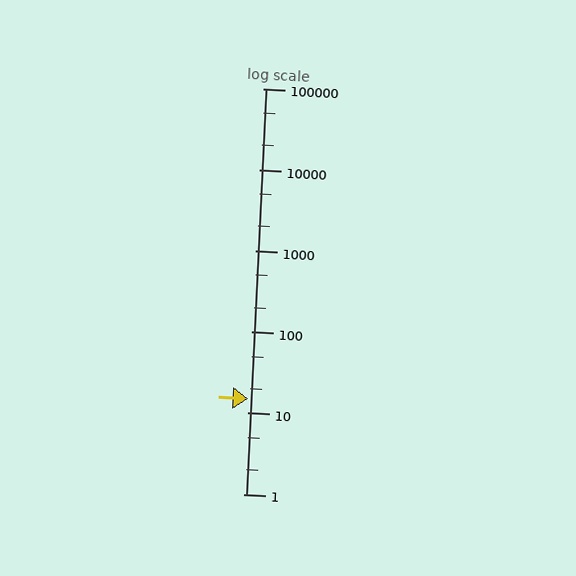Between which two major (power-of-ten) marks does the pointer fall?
The pointer is between 10 and 100.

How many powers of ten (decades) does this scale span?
The scale spans 5 decades, from 1 to 100000.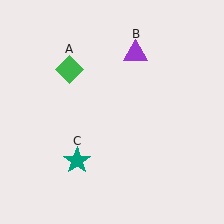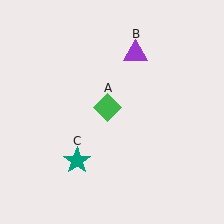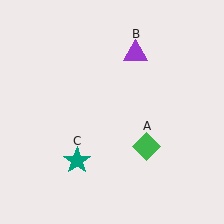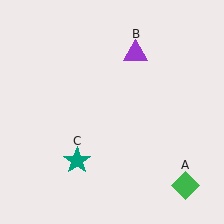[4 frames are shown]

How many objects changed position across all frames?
1 object changed position: green diamond (object A).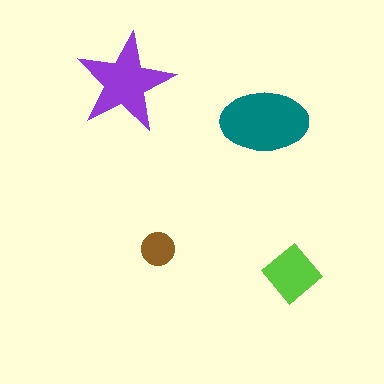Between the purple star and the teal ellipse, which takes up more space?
The teal ellipse.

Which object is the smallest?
The brown circle.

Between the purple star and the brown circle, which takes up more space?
The purple star.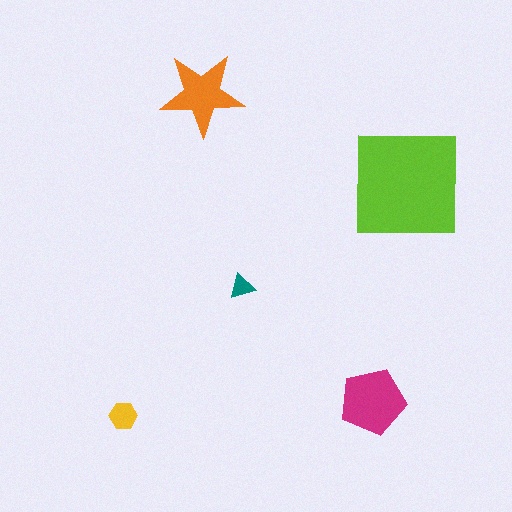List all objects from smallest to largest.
The teal triangle, the yellow hexagon, the orange star, the magenta pentagon, the lime square.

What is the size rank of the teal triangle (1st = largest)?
5th.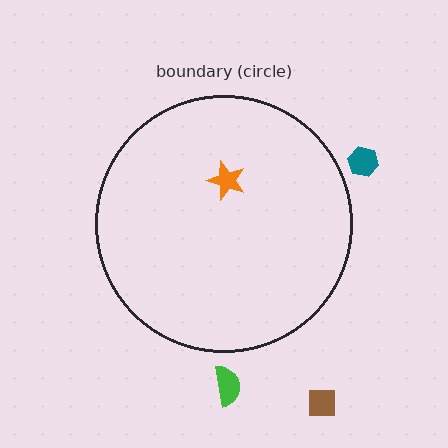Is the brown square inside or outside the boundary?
Outside.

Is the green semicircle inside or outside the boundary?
Outside.